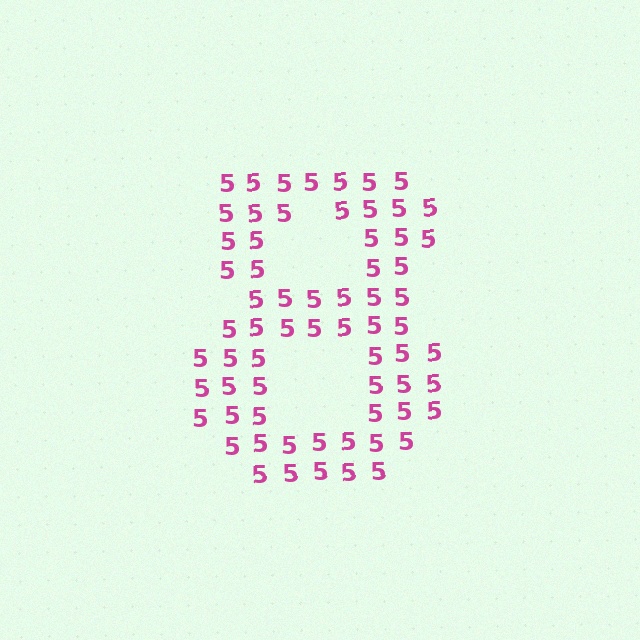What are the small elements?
The small elements are digit 5's.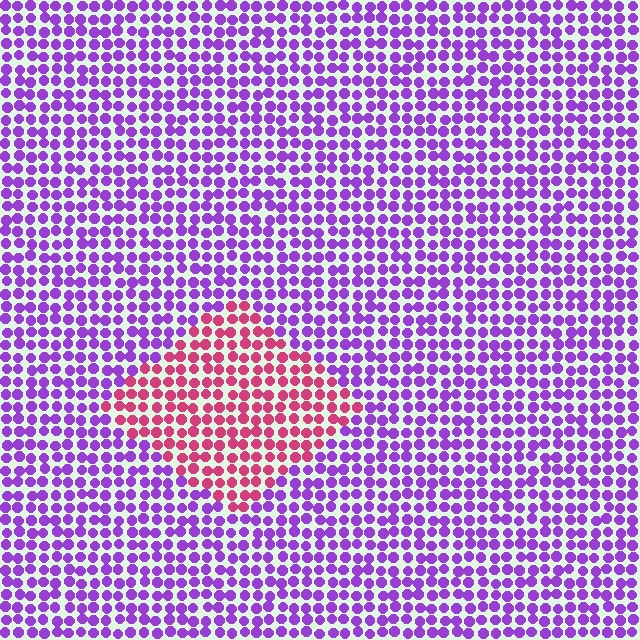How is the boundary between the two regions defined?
The boundary is defined purely by a slight shift in hue (about 58 degrees). Spacing, size, and orientation are identical on both sides.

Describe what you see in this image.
The image is filled with small purple elements in a uniform arrangement. A diamond-shaped region is visible where the elements are tinted to a slightly different hue, forming a subtle color boundary.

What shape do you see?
I see a diamond.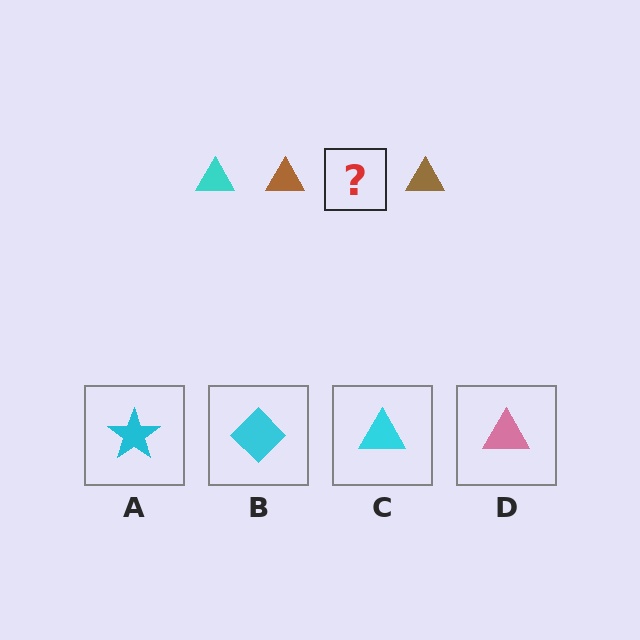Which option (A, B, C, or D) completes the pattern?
C.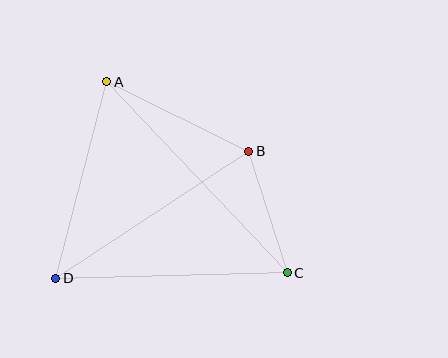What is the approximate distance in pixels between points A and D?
The distance between A and D is approximately 203 pixels.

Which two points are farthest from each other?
Points A and C are farthest from each other.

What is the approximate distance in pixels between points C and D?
The distance between C and D is approximately 231 pixels.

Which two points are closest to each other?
Points B and C are closest to each other.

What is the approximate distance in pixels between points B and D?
The distance between B and D is approximately 231 pixels.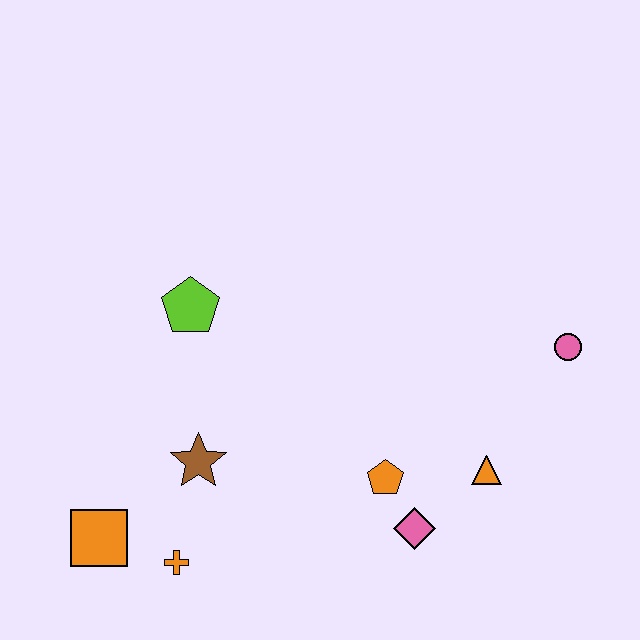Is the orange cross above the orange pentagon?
No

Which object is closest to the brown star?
The orange cross is closest to the brown star.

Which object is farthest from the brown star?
The pink circle is farthest from the brown star.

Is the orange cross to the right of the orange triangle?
No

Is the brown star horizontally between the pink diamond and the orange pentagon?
No